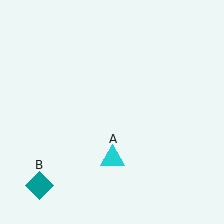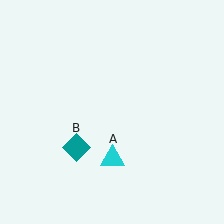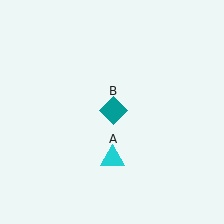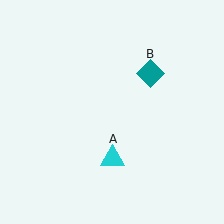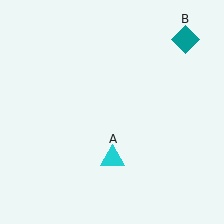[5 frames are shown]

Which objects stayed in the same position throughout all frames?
Cyan triangle (object A) remained stationary.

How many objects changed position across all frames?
1 object changed position: teal diamond (object B).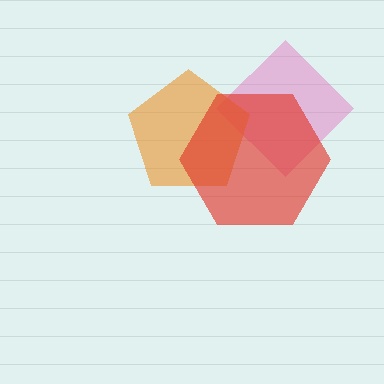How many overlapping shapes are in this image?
There are 3 overlapping shapes in the image.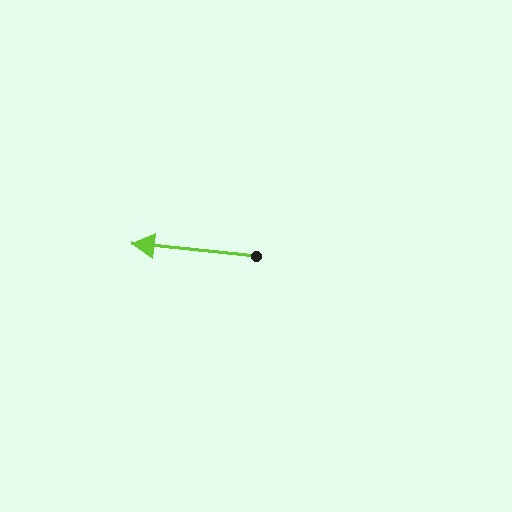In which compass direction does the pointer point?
West.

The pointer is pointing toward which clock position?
Roughly 9 o'clock.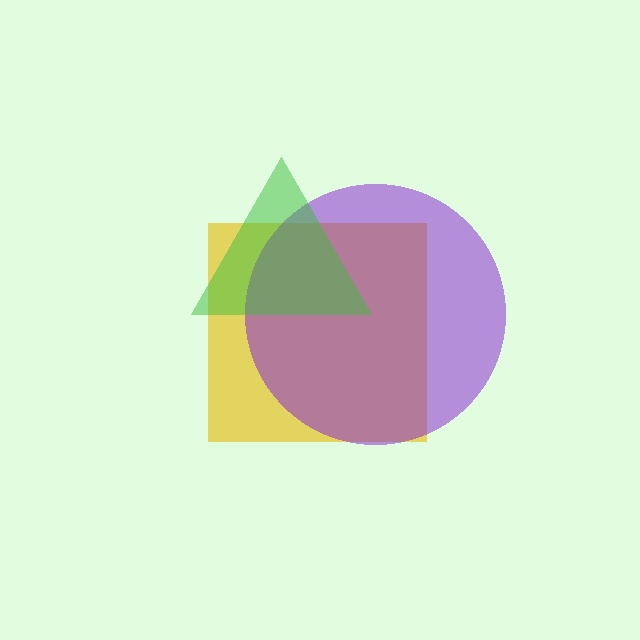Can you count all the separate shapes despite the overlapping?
Yes, there are 3 separate shapes.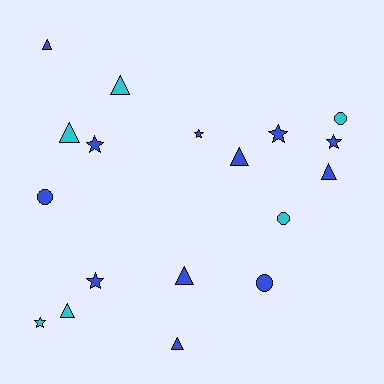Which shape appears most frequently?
Triangle, with 8 objects.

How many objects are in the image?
There are 18 objects.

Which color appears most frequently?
Blue, with 12 objects.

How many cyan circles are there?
There are 2 cyan circles.